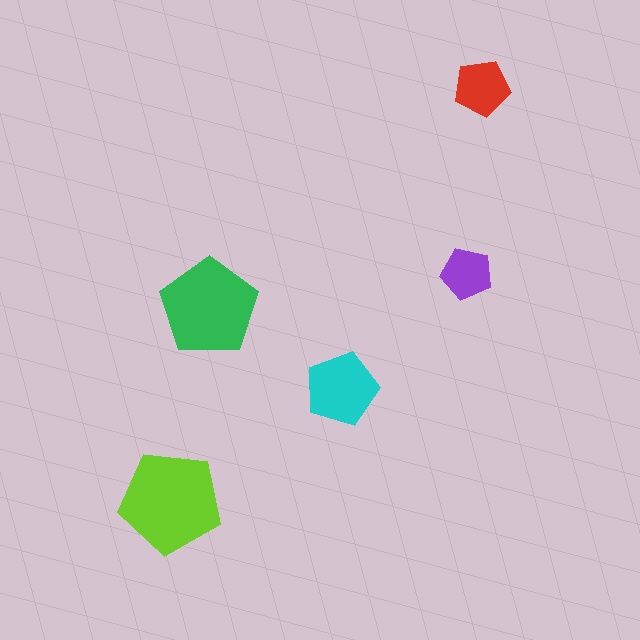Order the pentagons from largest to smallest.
the lime one, the green one, the cyan one, the red one, the purple one.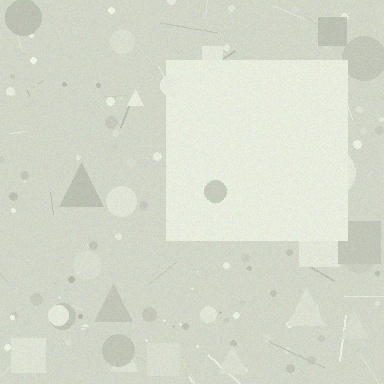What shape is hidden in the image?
A square is hidden in the image.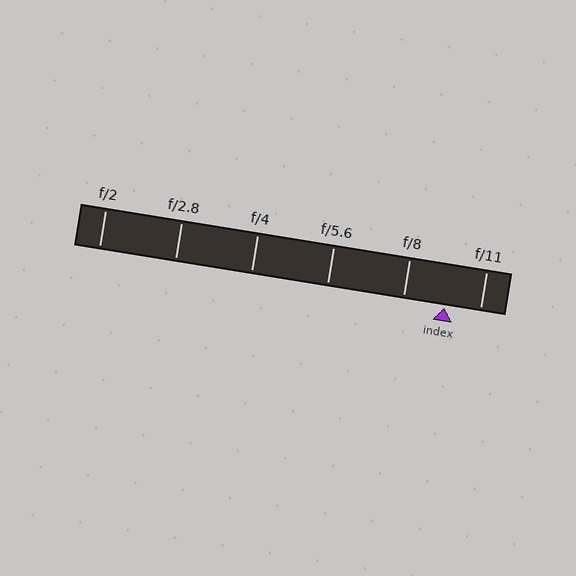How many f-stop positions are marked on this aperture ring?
There are 6 f-stop positions marked.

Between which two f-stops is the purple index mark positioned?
The index mark is between f/8 and f/11.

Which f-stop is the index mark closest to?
The index mark is closest to f/11.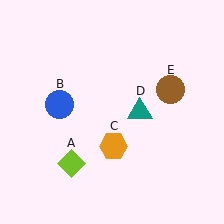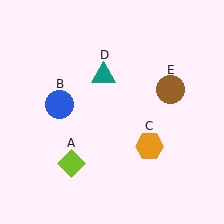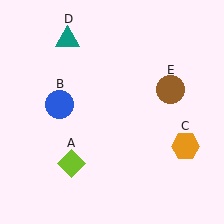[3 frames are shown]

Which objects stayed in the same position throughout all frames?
Lime diamond (object A) and blue circle (object B) and brown circle (object E) remained stationary.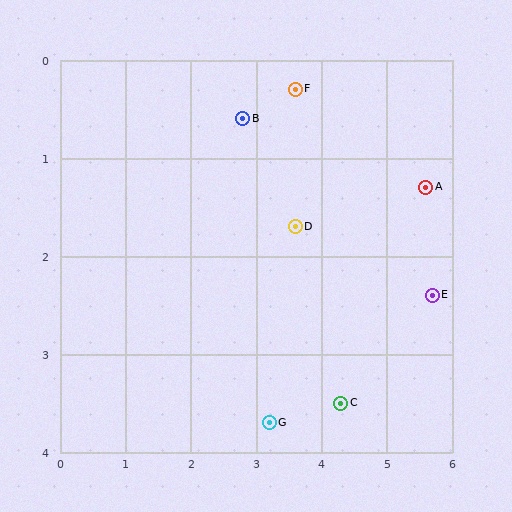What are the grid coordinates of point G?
Point G is at approximately (3.2, 3.7).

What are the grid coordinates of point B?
Point B is at approximately (2.8, 0.6).